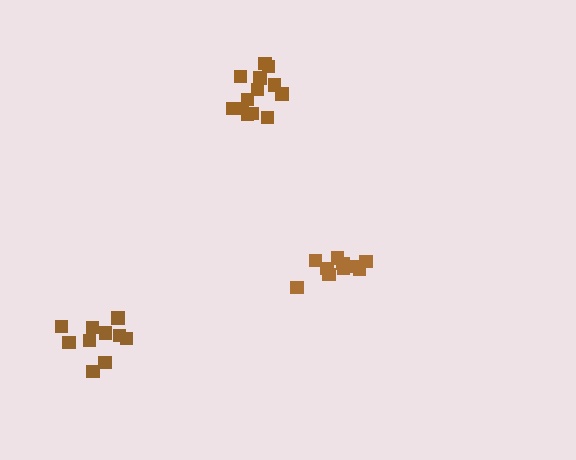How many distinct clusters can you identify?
There are 3 distinct clusters.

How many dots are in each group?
Group 1: 10 dots, Group 2: 10 dots, Group 3: 13 dots (33 total).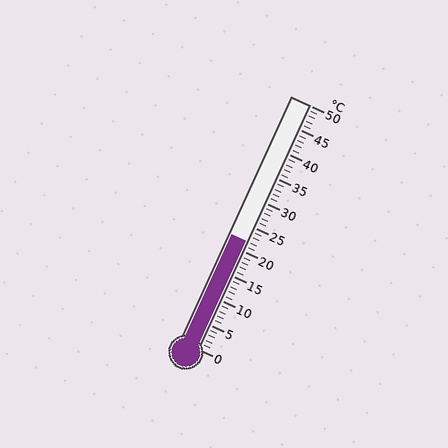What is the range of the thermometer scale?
The thermometer scale ranges from 0°C to 50°C.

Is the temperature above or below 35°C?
The temperature is below 35°C.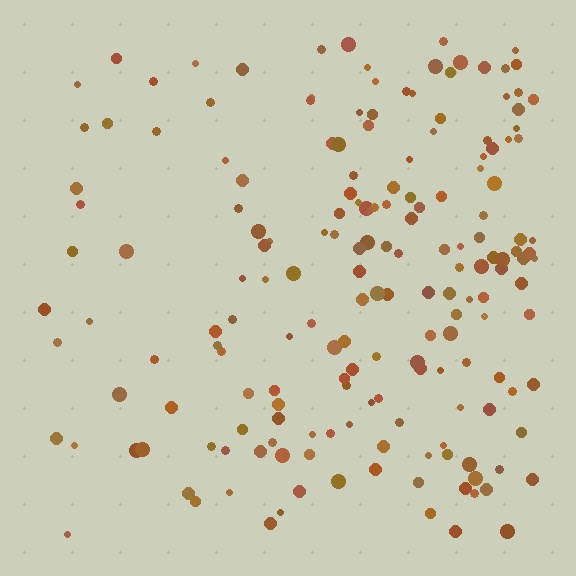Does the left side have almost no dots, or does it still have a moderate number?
Still a moderate number, just noticeably fewer than the right.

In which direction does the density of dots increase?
From left to right, with the right side densest.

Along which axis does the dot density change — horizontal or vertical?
Horizontal.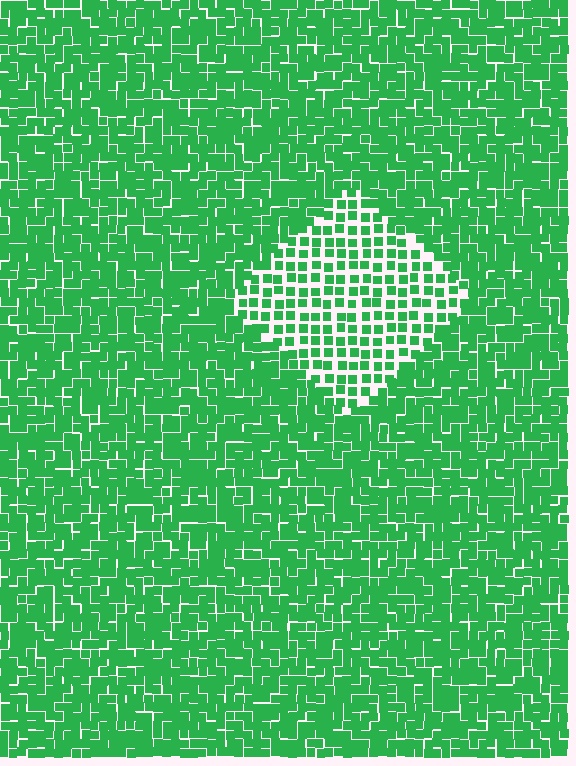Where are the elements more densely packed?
The elements are more densely packed outside the diamond boundary.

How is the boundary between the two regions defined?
The boundary is defined by a change in element density (approximately 1.9x ratio). All elements are the same color, size, and shape.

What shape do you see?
I see a diamond.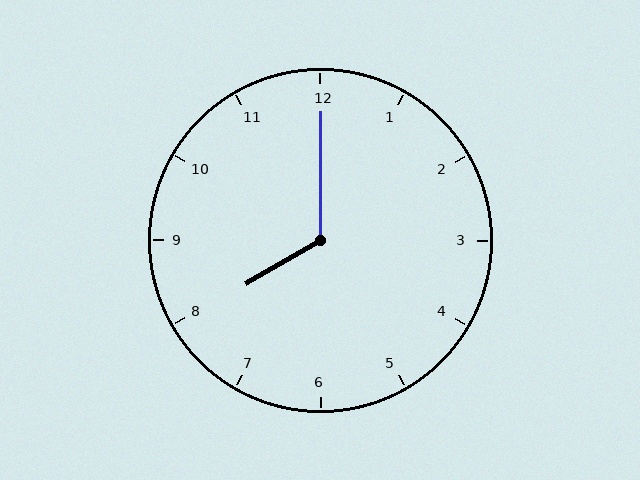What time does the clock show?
8:00.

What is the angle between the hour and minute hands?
Approximately 120 degrees.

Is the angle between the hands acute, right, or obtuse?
It is obtuse.